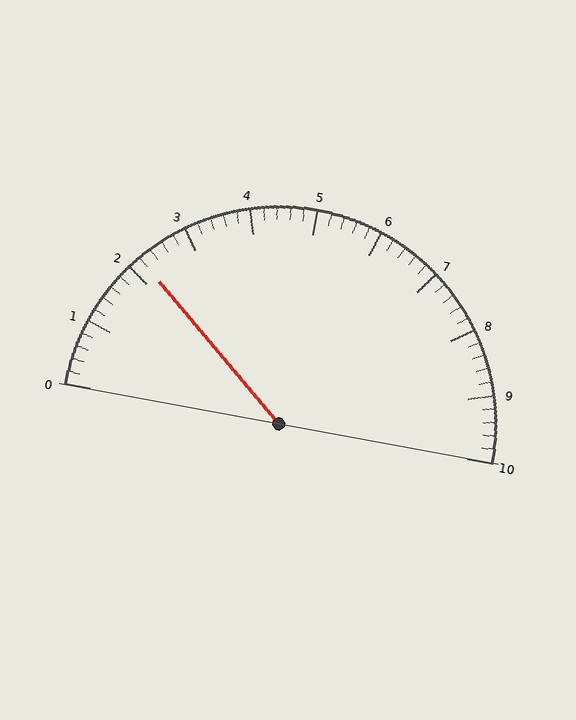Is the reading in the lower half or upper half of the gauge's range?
The reading is in the lower half of the range (0 to 10).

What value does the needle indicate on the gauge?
The needle indicates approximately 2.2.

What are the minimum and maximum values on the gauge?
The gauge ranges from 0 to 10.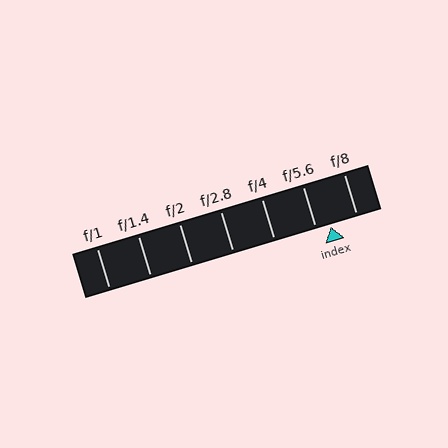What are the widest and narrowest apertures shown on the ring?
The widest aperture shown is f/1 and the narrowest is f/8.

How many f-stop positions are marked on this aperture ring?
There are 7 f-stop positions marked.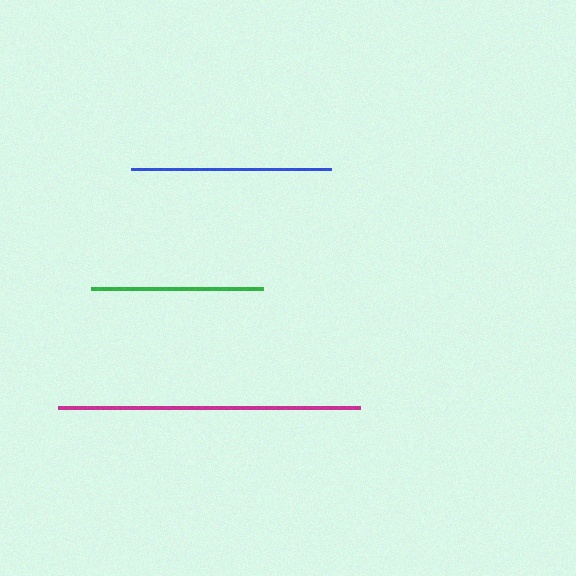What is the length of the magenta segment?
The magenta segment is approximately 302 pixels long.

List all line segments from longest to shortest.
From longest to shortest: magenta, blue, green.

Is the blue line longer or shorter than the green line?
The blue line is longer than the green line.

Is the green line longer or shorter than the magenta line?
The magenta line is longer than the green line.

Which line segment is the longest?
The magenta line is the longest at approximately 302 pixels.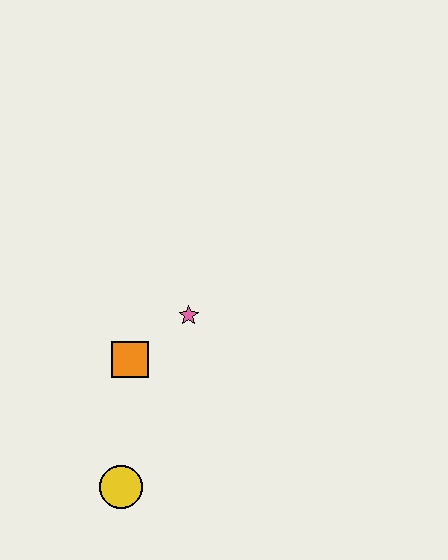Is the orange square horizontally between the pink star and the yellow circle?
Yes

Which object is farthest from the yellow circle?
The pink star is farthest from the yellow circle.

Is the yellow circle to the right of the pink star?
No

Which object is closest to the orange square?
The pink star is closest to the orange square.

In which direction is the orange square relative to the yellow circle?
The orange square is above the yellow circle.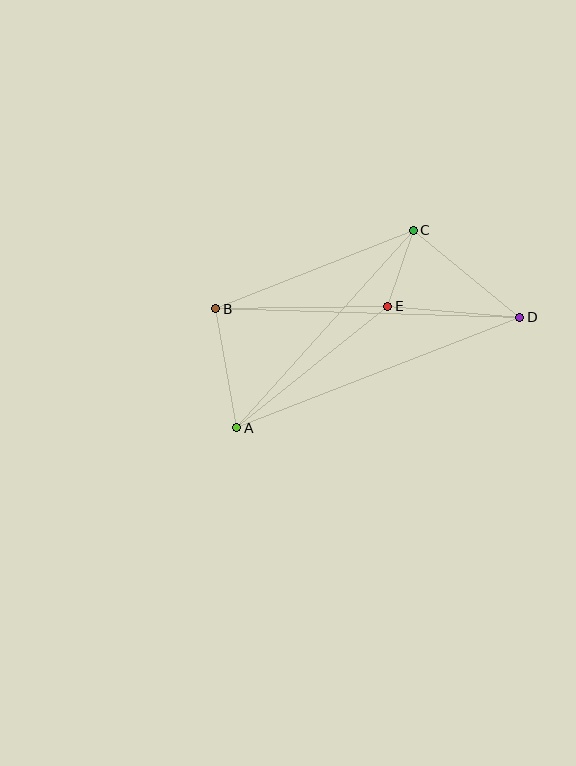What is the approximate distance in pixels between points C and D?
The distance between C and D is approximately 137 pixels.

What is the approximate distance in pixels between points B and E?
The distance between B and E is approximately 172 pixels.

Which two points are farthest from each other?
Points A and D are farthest from each other.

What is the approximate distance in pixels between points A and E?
The distance between A and E is approximately 194 pixels.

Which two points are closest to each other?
Points C and E are closest to each other.